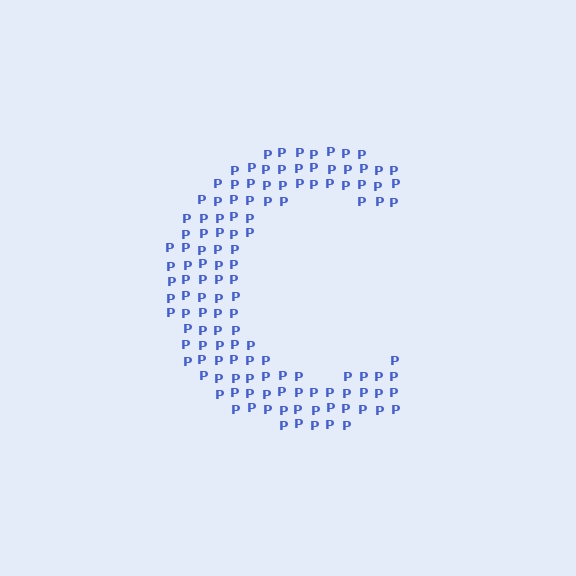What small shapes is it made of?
It is made of small letter P's.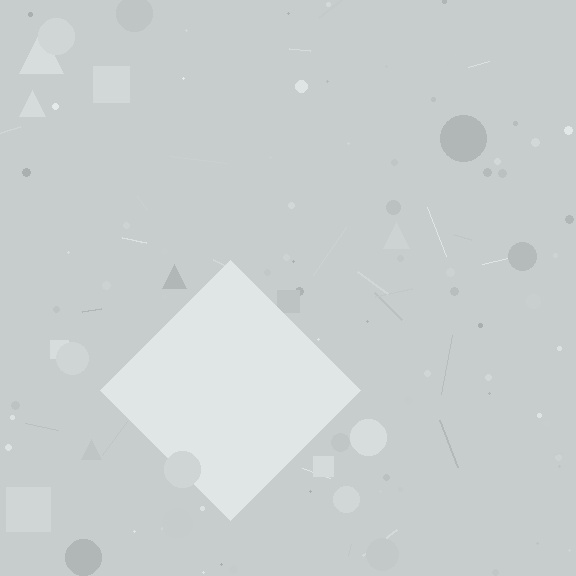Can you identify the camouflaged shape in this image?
The camouflaged shape is a diamond.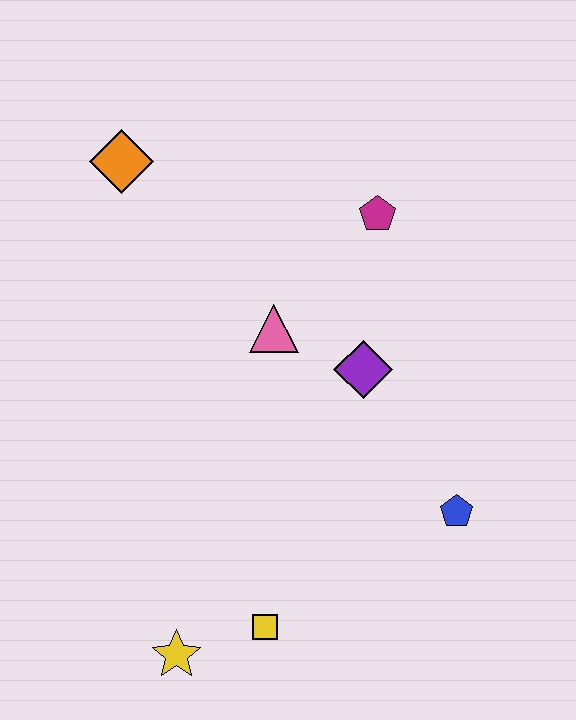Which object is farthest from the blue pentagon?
The orange diamond is farthest from the blue pentagon.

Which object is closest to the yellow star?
The yellow square is closest to the yellow star.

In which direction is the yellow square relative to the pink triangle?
The yellow square is below the pink triangle.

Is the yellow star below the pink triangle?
Yes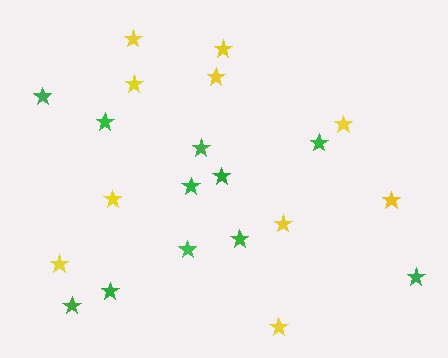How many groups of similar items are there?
There are 2 groups: one group of yellow stars (10) and one group of green stars (11).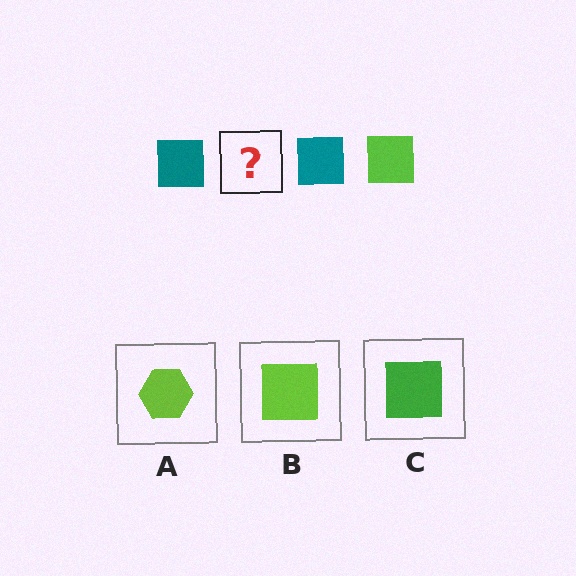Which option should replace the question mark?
Option B.